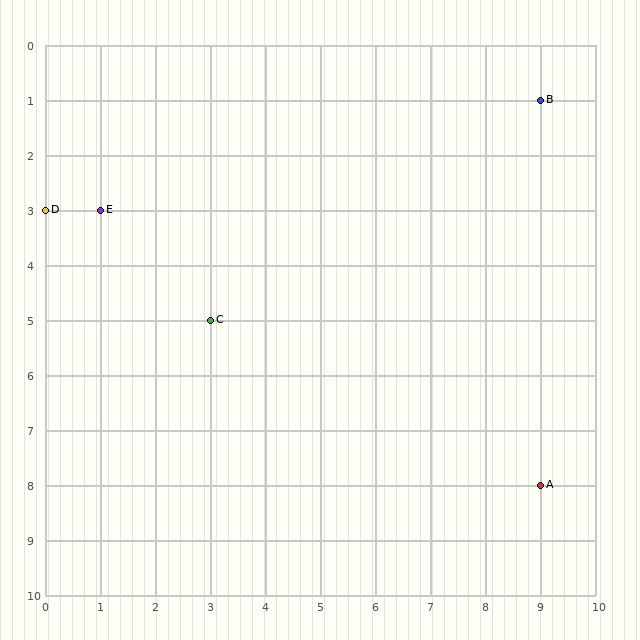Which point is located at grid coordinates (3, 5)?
Point C is at (3, 5).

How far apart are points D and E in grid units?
Points D and E are 1 column apart.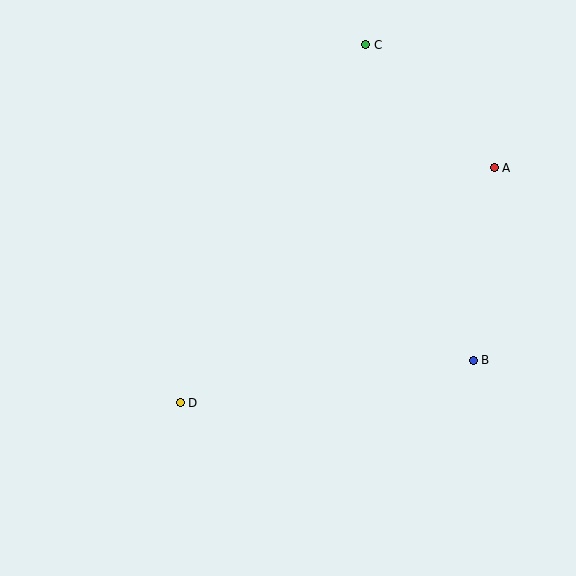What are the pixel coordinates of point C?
Point C is at (366, 45).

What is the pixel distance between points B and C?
The distance between B and C is 333 pixels.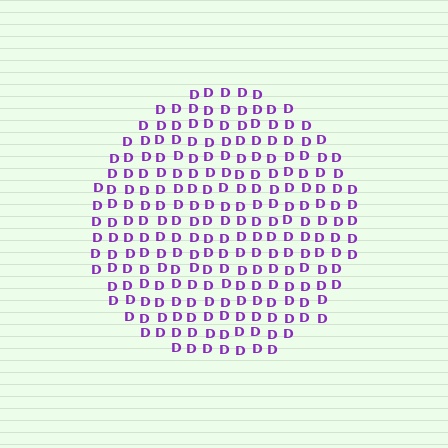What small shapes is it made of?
It is made of small letter D's.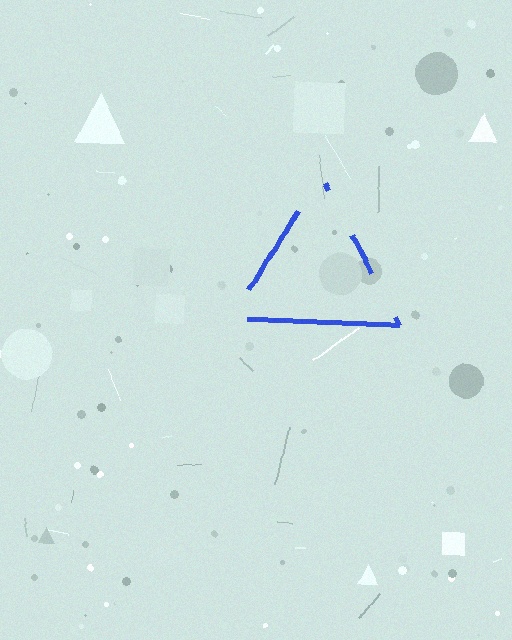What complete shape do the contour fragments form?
The contour fragments form a triangle.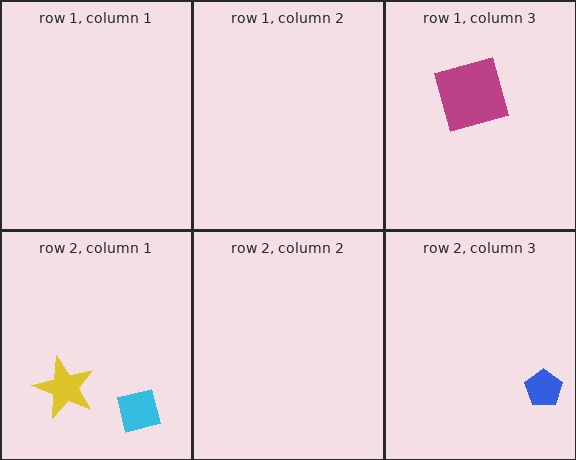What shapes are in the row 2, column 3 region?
The blue pentagon.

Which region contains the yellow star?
The row 2, column 1 region.